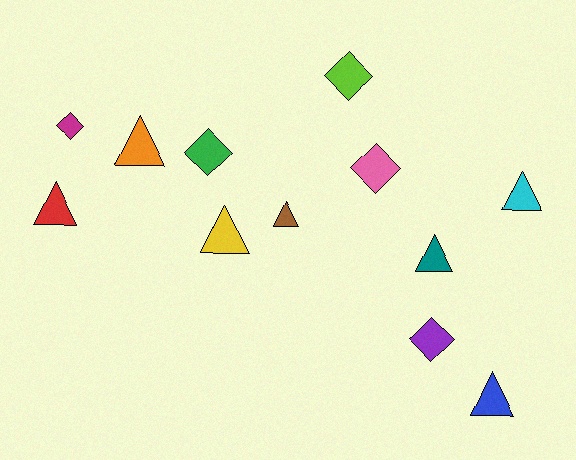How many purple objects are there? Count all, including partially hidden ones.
There is 1 purple object.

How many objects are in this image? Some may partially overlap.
There are 12 objects.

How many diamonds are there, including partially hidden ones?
There are 5 diamonds.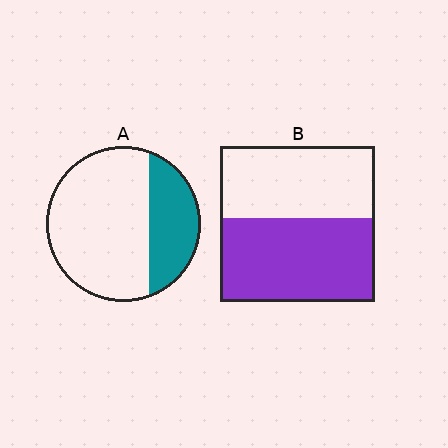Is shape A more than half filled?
No.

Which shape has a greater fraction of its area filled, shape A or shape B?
Shape B.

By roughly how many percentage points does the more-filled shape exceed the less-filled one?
By roughly 25 percentage points (B over A).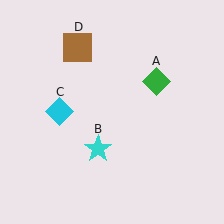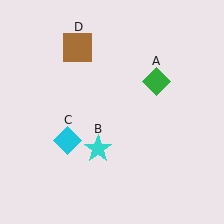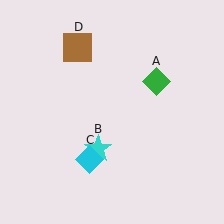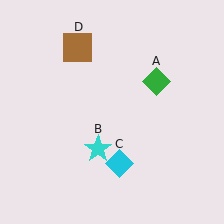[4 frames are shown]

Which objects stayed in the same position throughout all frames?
Green diamond (object A) and cyan star (object B) and brown square (object D) remained stationary.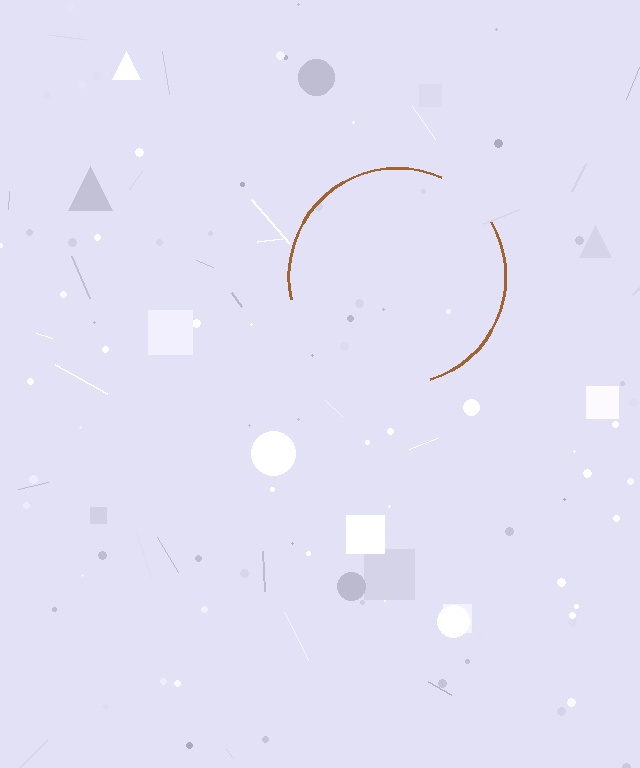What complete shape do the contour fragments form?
The contour fragments form a circle.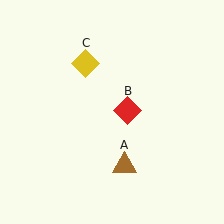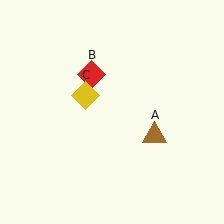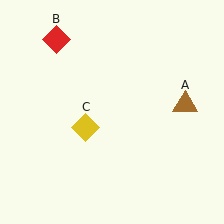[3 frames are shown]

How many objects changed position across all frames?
3 objects changed position: brown triangle (object A), red diamond (object B), yellow diamond (object C).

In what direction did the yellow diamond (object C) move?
The yellow diamond (object C) moved down.